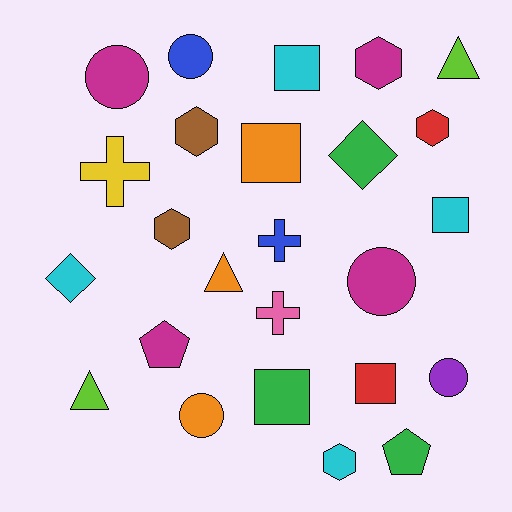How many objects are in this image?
There are 25 objects.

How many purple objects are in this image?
There is 1 purple object.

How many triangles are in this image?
There are 3 triangles.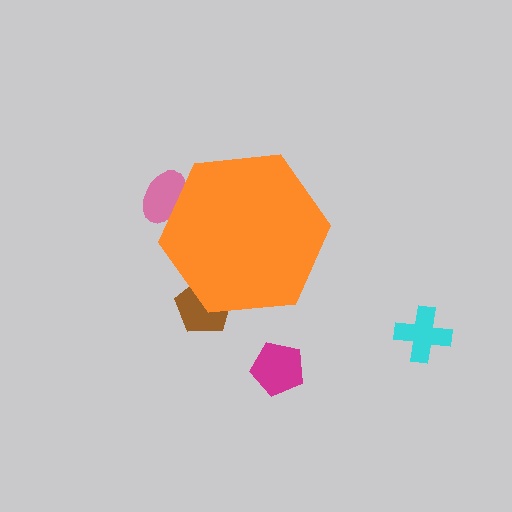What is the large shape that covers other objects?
An orange hexagon.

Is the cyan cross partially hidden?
No, the cyan cross is fully visible.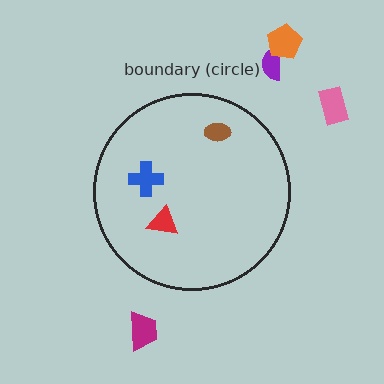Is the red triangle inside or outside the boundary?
Inside.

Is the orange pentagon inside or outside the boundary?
Outside.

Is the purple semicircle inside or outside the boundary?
Outside.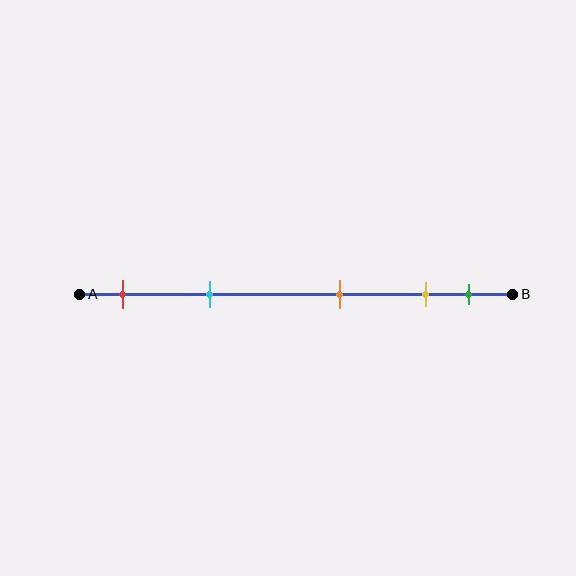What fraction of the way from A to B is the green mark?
The green mark is approximately 90% (0.9) of the way from A to B.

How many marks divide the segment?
There are 5 marks dividing the segment.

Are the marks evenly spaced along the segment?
No, the marks are not evenly spaced.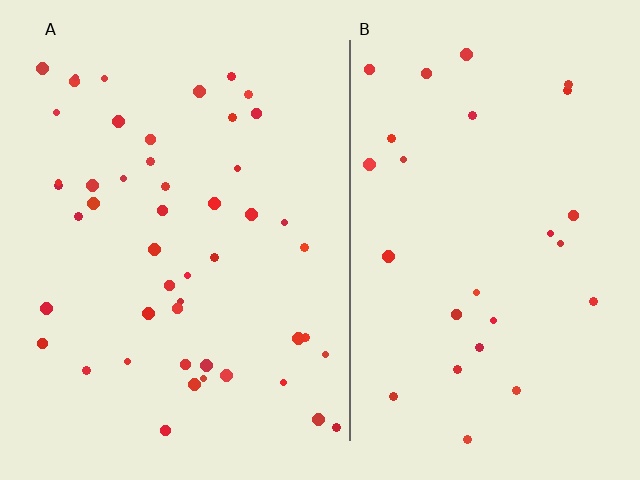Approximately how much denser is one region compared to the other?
Approximately 1.8× — region A over region B.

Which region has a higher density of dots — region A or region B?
A (the left).